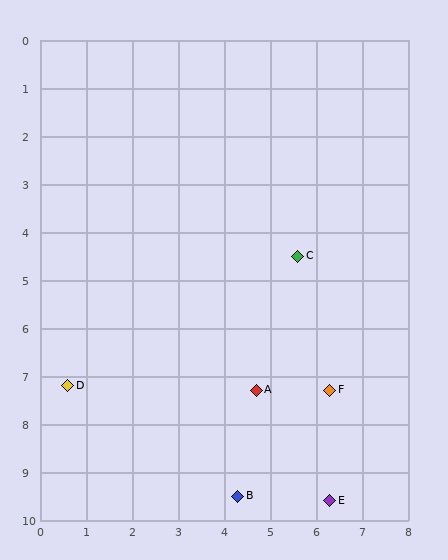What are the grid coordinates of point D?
Point D is at approximately (0.6, 7.2).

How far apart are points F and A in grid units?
Points F and A are about 1.6 grid units apart.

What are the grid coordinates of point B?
Point B is at approximately (4.3, 9.5).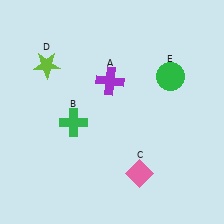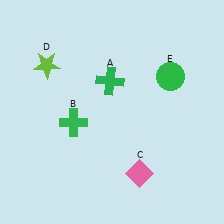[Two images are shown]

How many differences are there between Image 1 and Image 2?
There is 1 difference between the two images.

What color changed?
The cross (A) changed from purple in Image 1 to green in Image 2.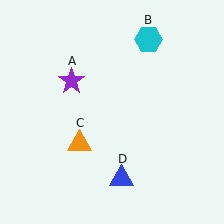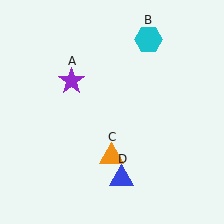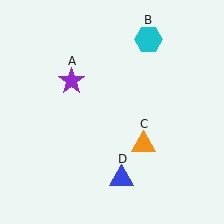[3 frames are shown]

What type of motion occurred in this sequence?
The orange triangle (object C) rotated counterclockwise around the center of the scene.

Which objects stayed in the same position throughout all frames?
Purple star (object A) and cyan hexagon (object B) and blue triangle (object D) remained stationary.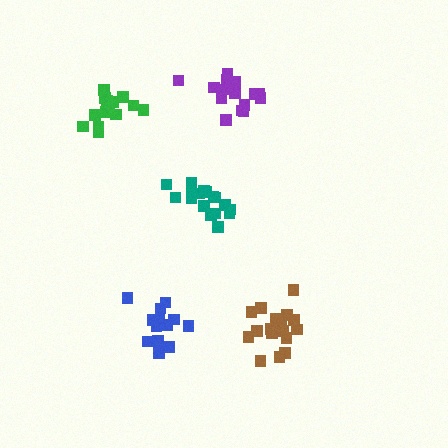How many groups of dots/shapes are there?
There are 5 groups.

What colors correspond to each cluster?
The clusters are colored: teal, purple, brown, blue, green.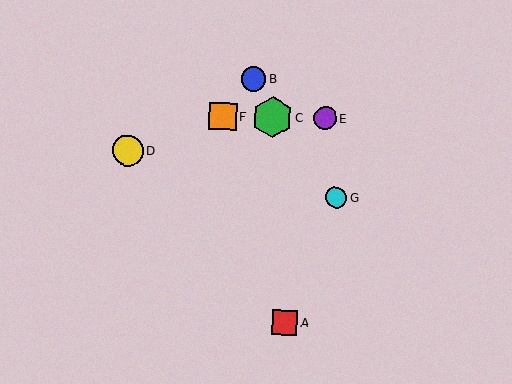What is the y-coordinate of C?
Object C is at y≈117.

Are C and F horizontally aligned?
Yes, both are at y≈117.